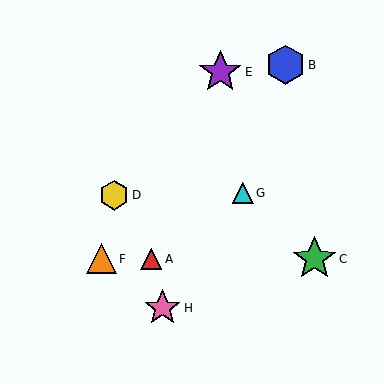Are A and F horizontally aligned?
Yes, both are at y≈259.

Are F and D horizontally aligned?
No, F is at y≈259 and D is at y≈195.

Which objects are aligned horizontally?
Objects A, C, F are aligned horizontally.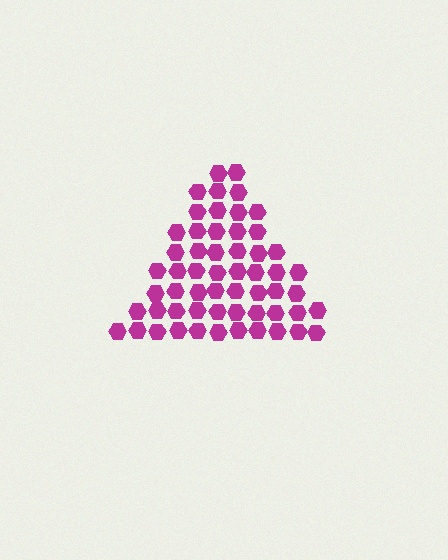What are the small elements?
The small elements are hexagons.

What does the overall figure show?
The overall figure shows a triangle.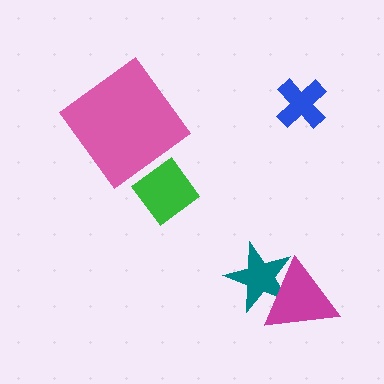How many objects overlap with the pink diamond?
0 objects overlap with the pink diamond.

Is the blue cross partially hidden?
No, no other shape covers it.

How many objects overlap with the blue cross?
0 objects overlap with the blue cross.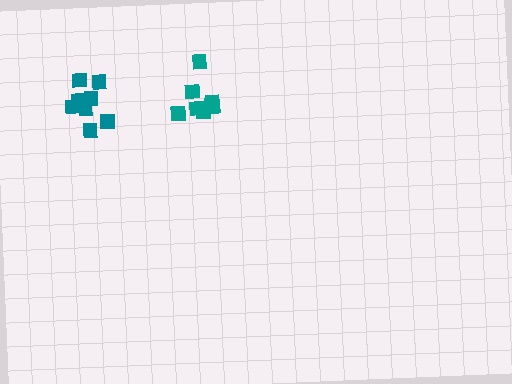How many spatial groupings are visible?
There are 2 spatial groupings.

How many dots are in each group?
Group 1: 8 dots, Group 2: 8 dots (16 total).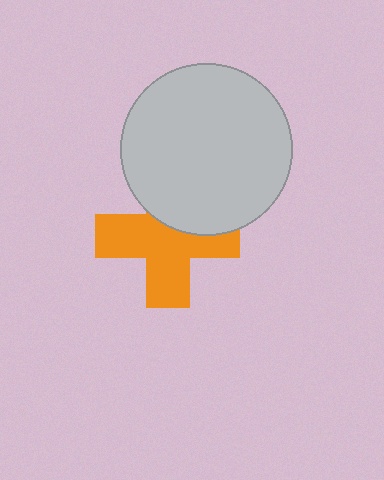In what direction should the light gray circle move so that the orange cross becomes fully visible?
The light gray circle should move up. That is the shortest direction to clear the overlap and leave the orange cross fully visible.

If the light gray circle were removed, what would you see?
You would see the complete orange cross.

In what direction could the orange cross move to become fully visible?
The orange cross could move down. That would shift it out from behind the light gray circle entirely.